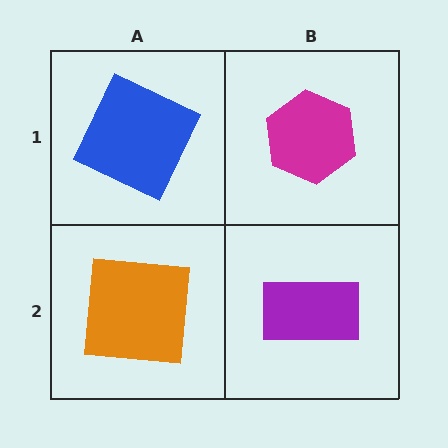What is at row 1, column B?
A magenta hexagon.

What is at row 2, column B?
A purple rectangle.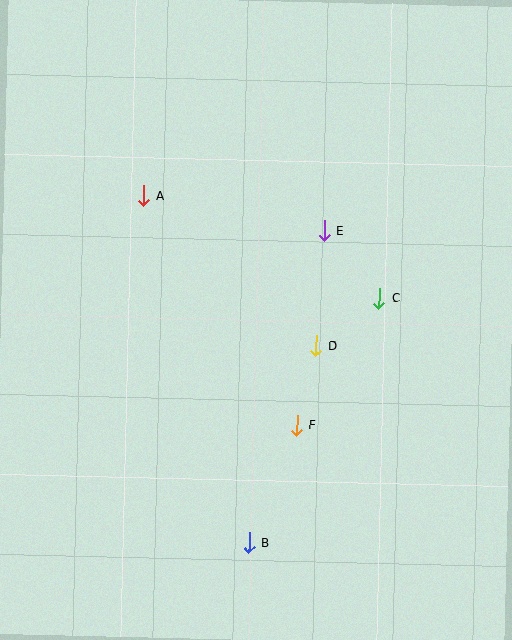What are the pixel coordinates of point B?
Point B is at (249, 543).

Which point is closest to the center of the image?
Point D at (316, 346) is closest to the center.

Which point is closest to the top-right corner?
Point E is closest to the top-right corner.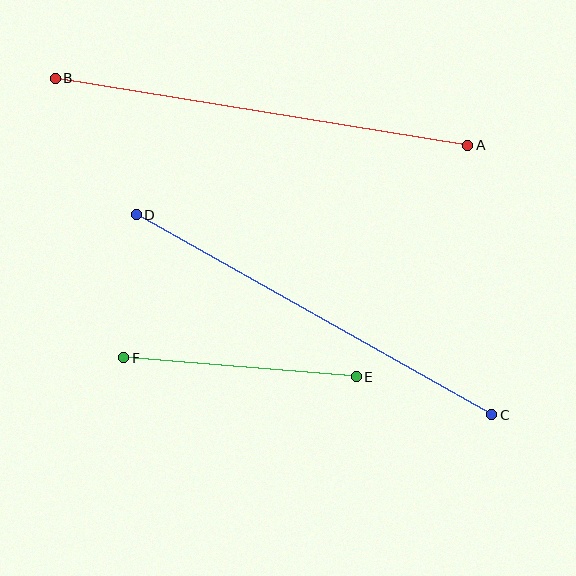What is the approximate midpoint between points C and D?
The midpoint is at approximately (314, 315) pixels.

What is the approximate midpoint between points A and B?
The midpoint is at approximately (261, 112) pixels.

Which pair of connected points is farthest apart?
Points A and B are farthest apart.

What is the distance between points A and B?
The distance is approximately 418 pixels.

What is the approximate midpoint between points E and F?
The midpoint is at approximately (240, 367) pixels.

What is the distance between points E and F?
The distance is approximately 233 pixels.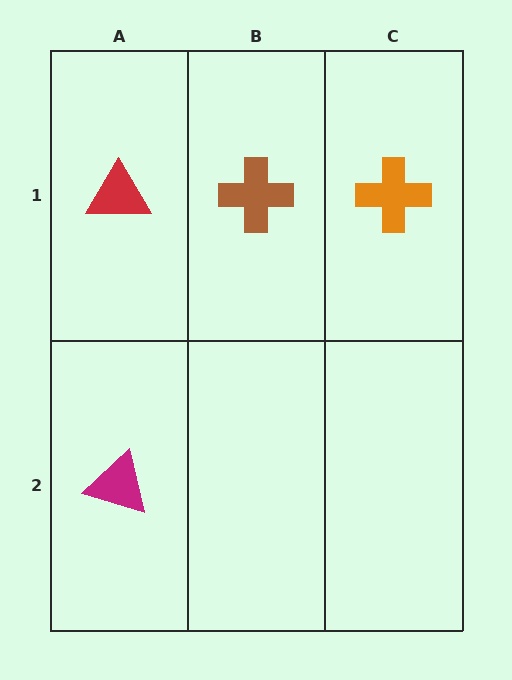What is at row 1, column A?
A red triangle.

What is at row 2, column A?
A magenta triangle.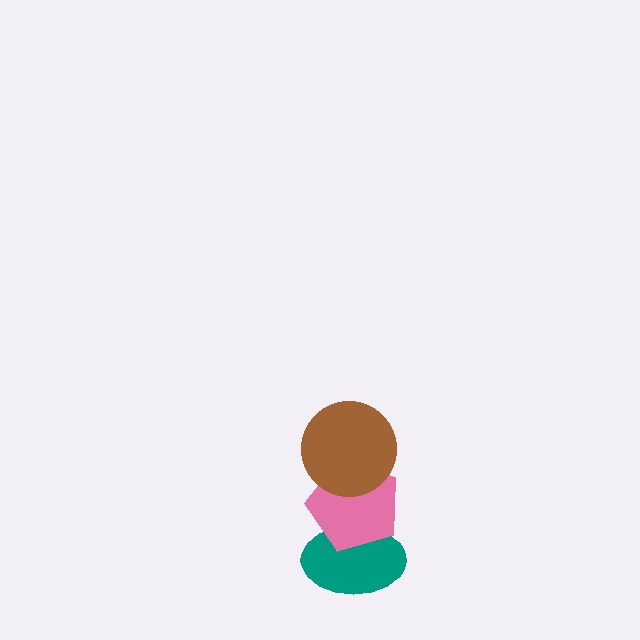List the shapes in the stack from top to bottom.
From top to bottom: the brown circle, the pink pentagon, the teal ellipse.